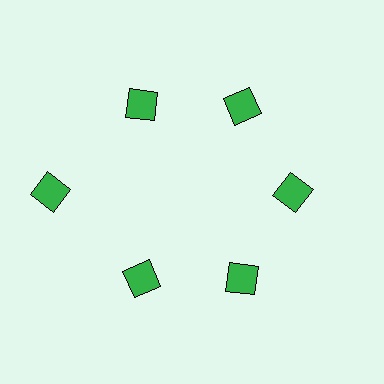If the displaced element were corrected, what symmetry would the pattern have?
It would have 6-fold rotational symmetry — the pattern would map onto itself every 60 degrees.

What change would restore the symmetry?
The symmetry would be restored by moving it inward, back onto the ring so that all 6 diamonds sit at equal angles and equal distance from the center.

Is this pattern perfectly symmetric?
No. The 6 green diamonds are arranged in a ring, but one element near the 9 o'clock position is pushed outward from the center, breaking the 6-fold rotational symmetry.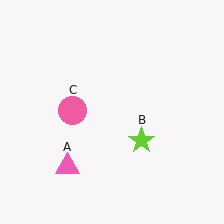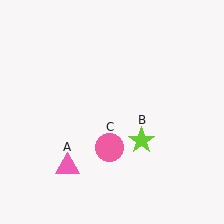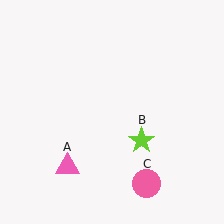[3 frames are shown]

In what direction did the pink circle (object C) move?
The pink circle (object C) moved down and to the right.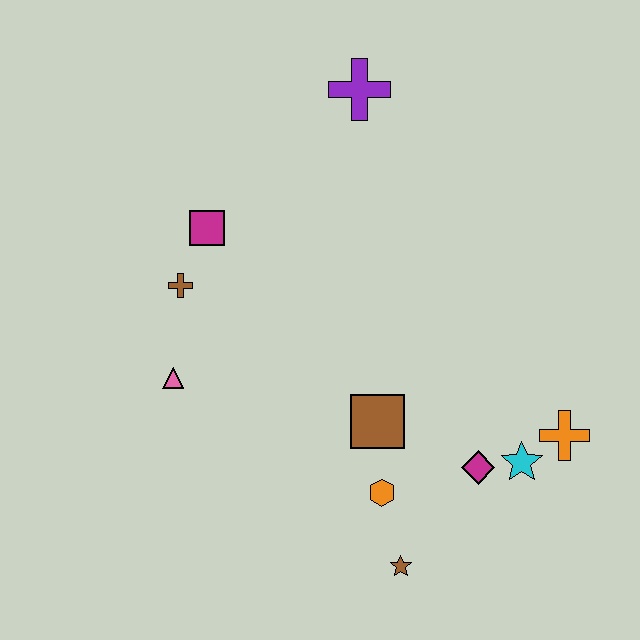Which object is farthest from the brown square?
The purple cross is farthest from the brown square.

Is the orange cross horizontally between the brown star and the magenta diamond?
No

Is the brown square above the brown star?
Yes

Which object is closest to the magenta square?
The brown cross is closest to the magenta square.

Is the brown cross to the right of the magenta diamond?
No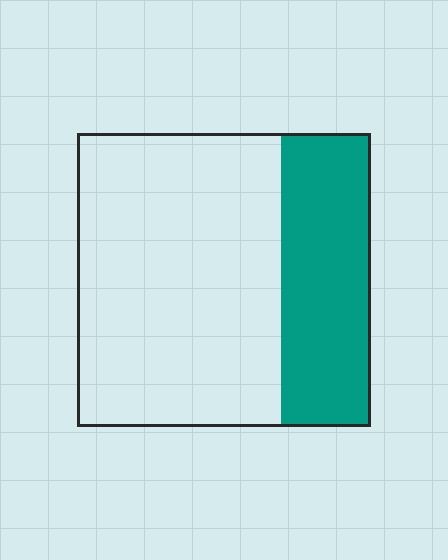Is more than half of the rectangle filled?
No.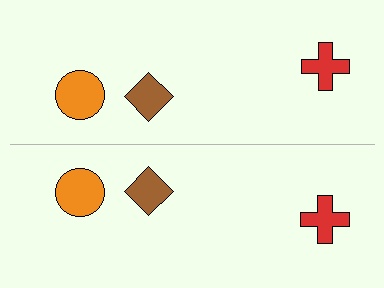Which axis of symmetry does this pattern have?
The pattern has a horizontal axis of symmetry running through the center of the image.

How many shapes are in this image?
There are 6 shapes in this image.